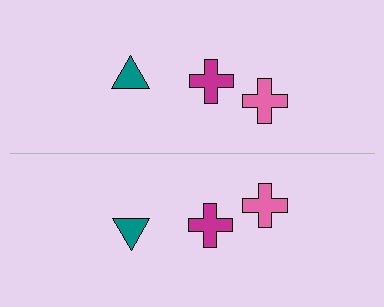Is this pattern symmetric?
Yes, this pattern has bilateral (reflection) symmetry.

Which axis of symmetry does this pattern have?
The pattern has a horizontal axis of symmetry running through the center of the image.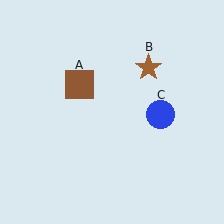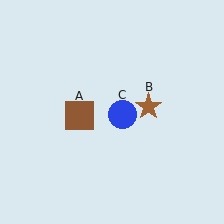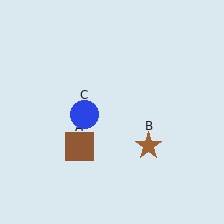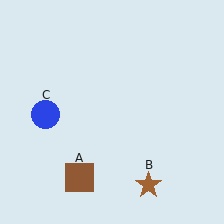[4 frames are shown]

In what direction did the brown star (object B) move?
The brown star (object B) moved down.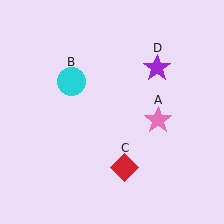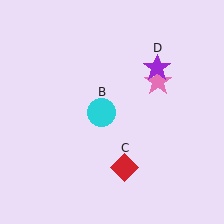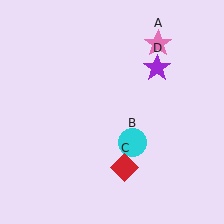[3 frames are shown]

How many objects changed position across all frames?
2 objects changed position: pink star (object A), cyan circle (object B).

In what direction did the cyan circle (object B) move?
The cyan circle (object B) moved down and to the right.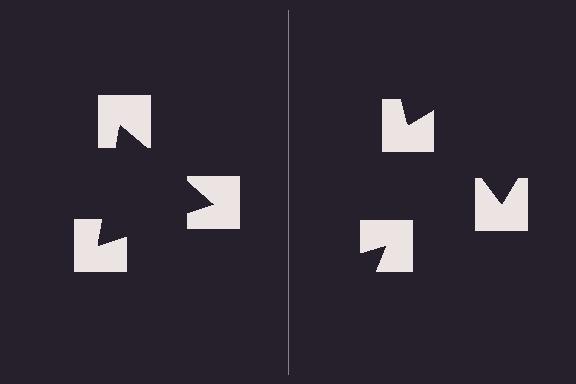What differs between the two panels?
The notched squares are positioned identically on both sides; only the wedge orientations differ. On the left they align to a triangle; on the right they are misaligned.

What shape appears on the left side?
An illusory triangle.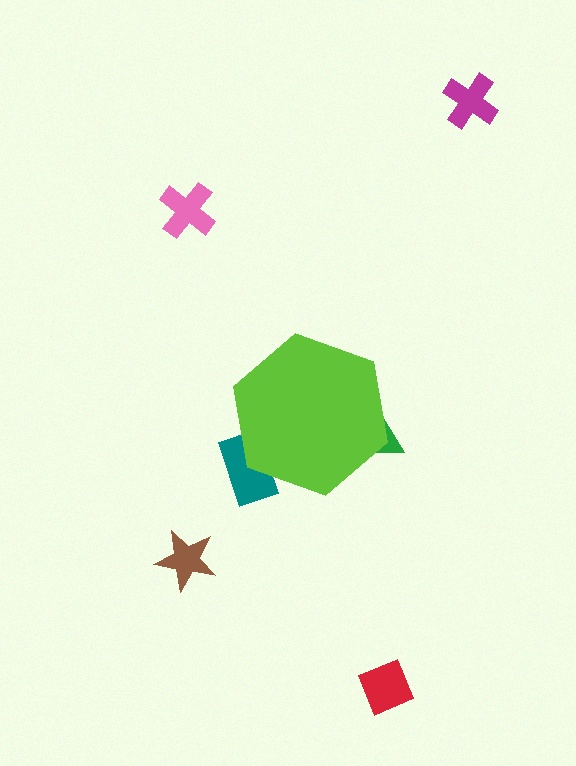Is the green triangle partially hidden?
Yes, the green triangle is partially hidden behind the lime hexagon.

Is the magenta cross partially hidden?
No, the magenta cross is fully visible.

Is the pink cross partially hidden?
No, the pink cross is fully visible.